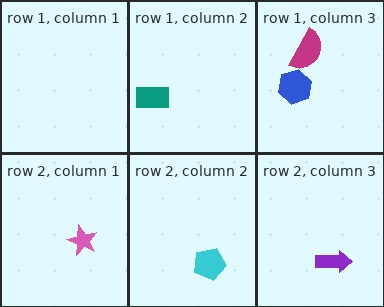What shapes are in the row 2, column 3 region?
The purple arrow.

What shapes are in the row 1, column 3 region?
The magenta semicircle, the blue hexagon.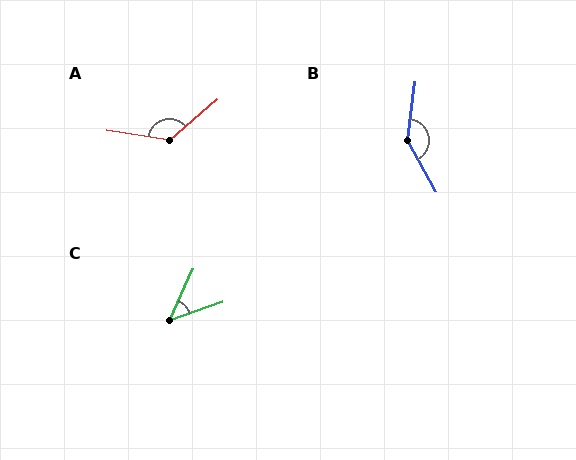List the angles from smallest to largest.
C (46°), A (131°), B (143°).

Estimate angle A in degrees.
Approximately 131 degrees.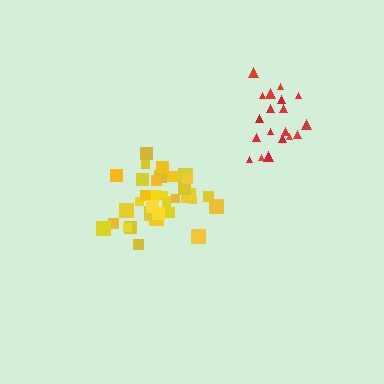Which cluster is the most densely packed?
Yellow.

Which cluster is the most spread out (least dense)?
Red.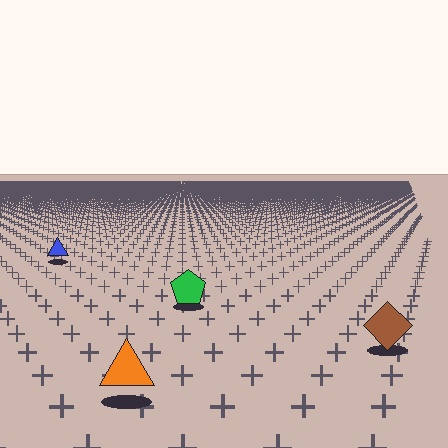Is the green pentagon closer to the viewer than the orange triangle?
No. The orange triangle is closer — you can tell from the texture gradient: the ground texture is coarser near it.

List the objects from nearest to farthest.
From nearest to farthest: the orange triangle, the brown diamond, the green pentagon, the blue triangle.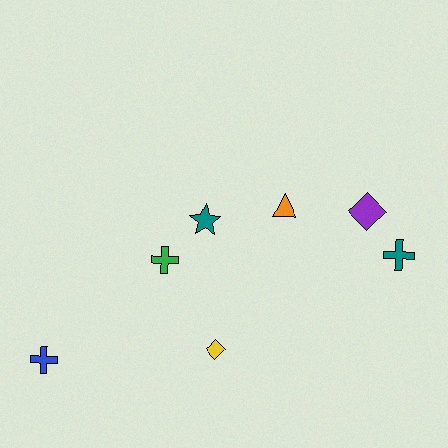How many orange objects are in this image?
There is 1 orange object.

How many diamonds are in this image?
There are 2 diamonds.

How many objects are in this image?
There are 7 objects.